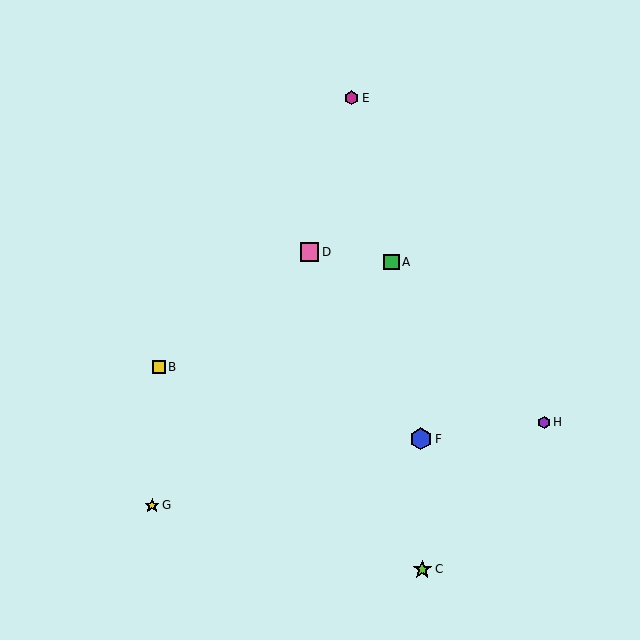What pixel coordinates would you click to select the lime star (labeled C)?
Click at (422, 569) to select the lime star C.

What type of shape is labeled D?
Shape D is a pink square.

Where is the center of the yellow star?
The center of the yellow star is at (152, 505).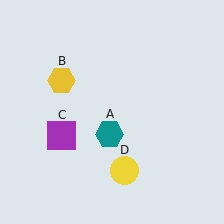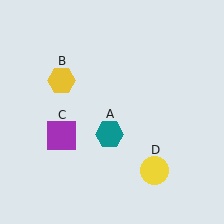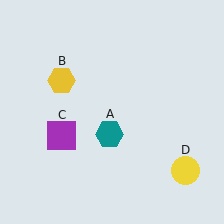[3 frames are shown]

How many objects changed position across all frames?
1 object changed position: yellow circle (object D).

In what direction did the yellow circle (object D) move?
The yellow circle (object D) moved right.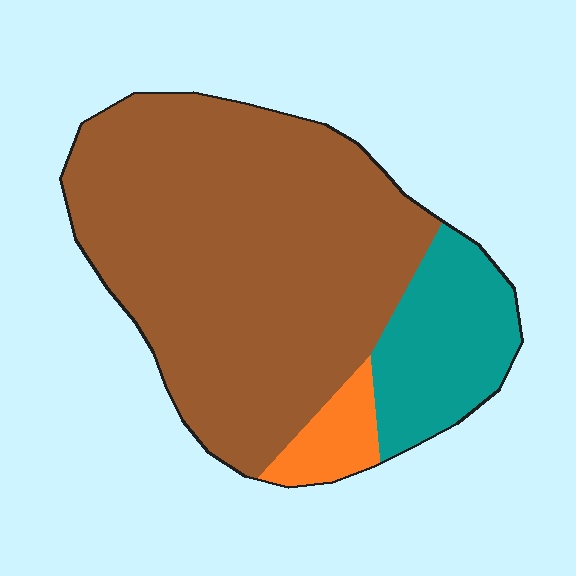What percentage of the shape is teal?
Teal takes up less than a quarter of the shape.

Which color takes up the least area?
Orange, at roughly 5%.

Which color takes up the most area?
Brown, at roughly 75%.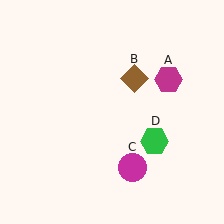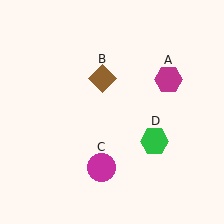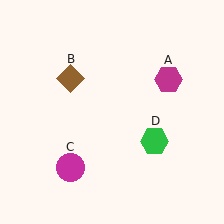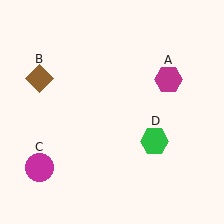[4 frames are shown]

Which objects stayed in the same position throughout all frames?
Magenta hexagon (object A) and green hexagon (object D) remained stationary.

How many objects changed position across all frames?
2 objects changed position: brown diamond (object B), magenta circle (object C).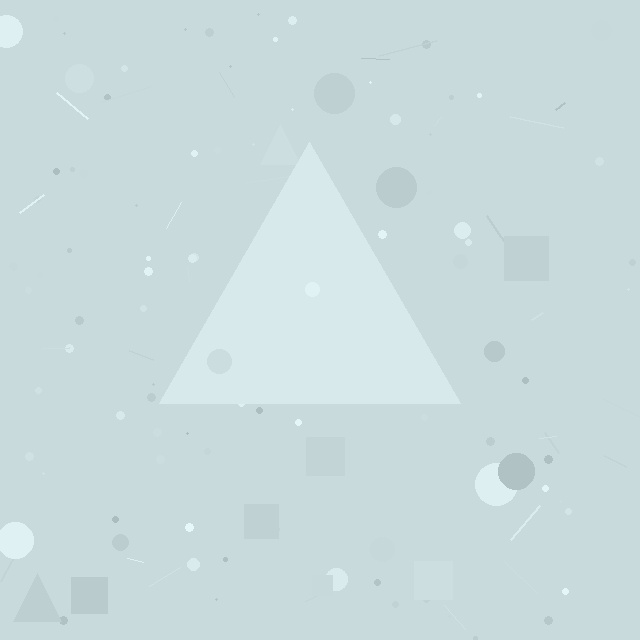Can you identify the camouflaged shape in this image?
The camouflaged shape is a triangle.